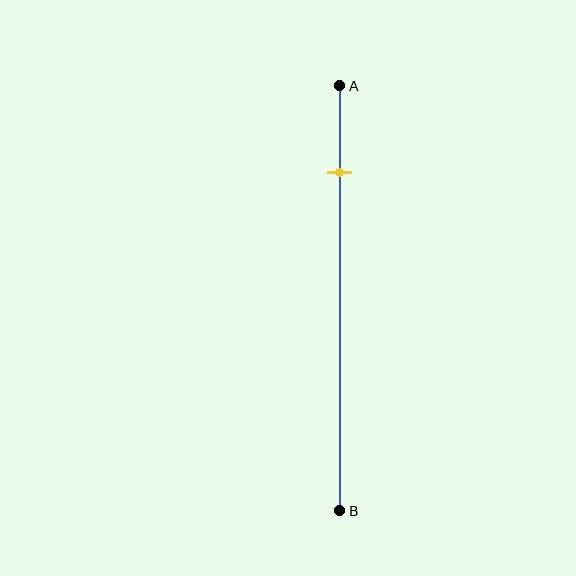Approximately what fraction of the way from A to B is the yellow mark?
The yellow mark is approximately 20% of the way from A to B.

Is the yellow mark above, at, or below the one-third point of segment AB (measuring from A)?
The yellow mark is above the one-third point of segment AB.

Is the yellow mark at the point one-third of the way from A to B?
No, the mark is at about 20% from A, not at the 33% one-third point.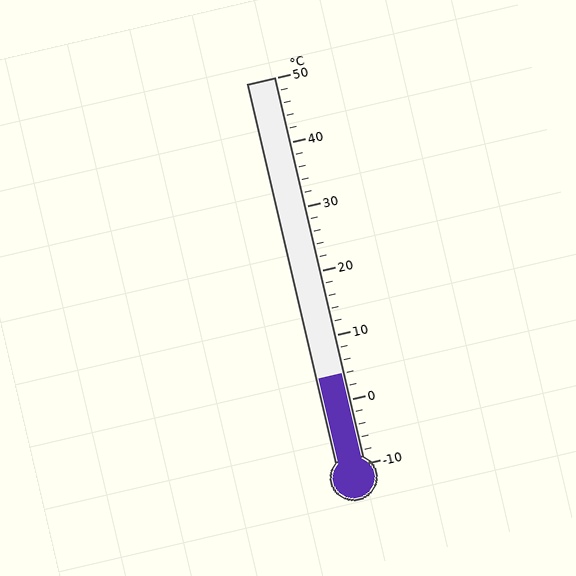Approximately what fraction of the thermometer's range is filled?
The thermometer is filled to approximately 25% of its range.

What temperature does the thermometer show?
The thermometer shows approximately 4°C.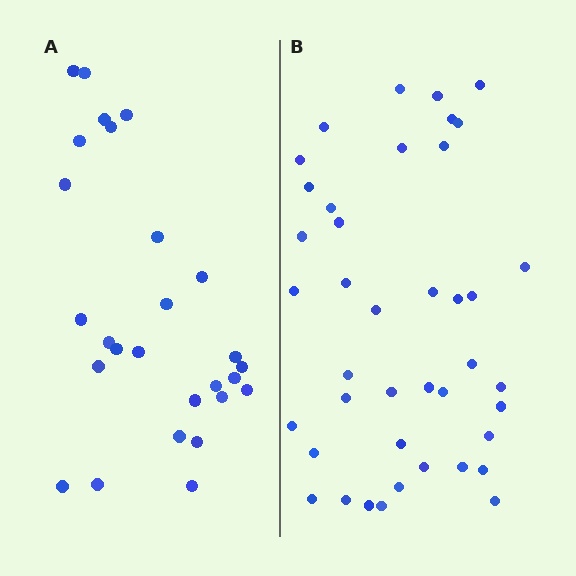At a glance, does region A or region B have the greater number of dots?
Region B (the right region) has more dots.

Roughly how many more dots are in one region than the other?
Region B has approximately 15 more dots than region A.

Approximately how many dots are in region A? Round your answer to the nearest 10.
About 30 dots. (The exact count is 27, which rounds to 30.)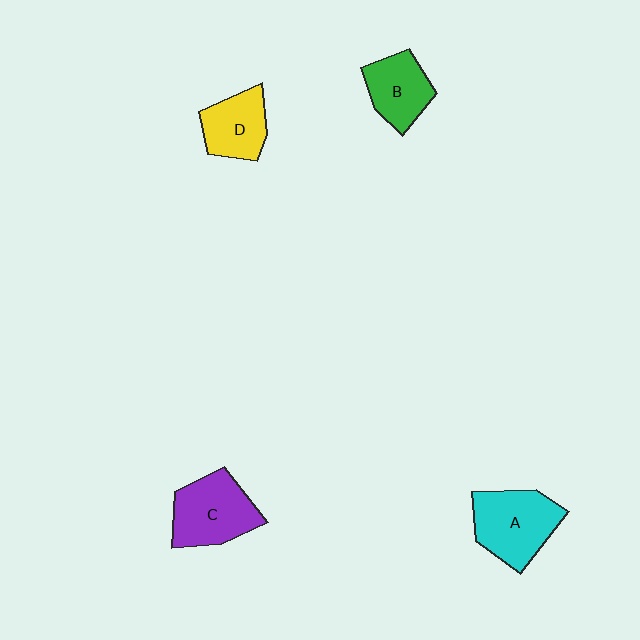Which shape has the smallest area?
Shape D (yellow).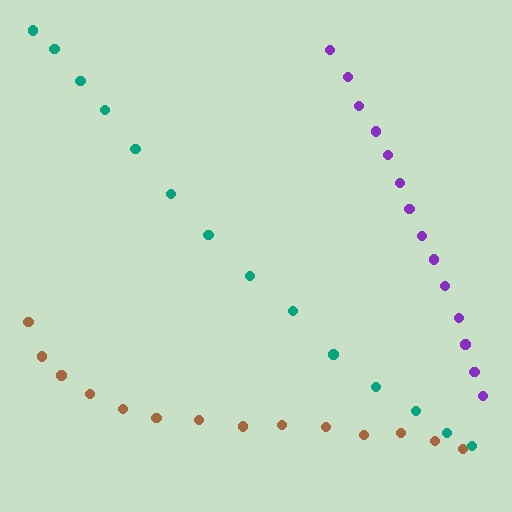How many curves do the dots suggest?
There are 3 distinct paths.